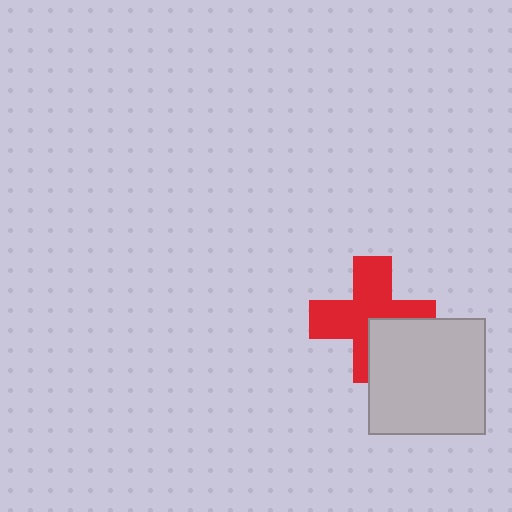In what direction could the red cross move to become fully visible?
The red cross could move toward the upper-left. That would shift it out from behind the light gray rectangle entirely.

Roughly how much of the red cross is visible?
Most of it is visible (roughly 70%).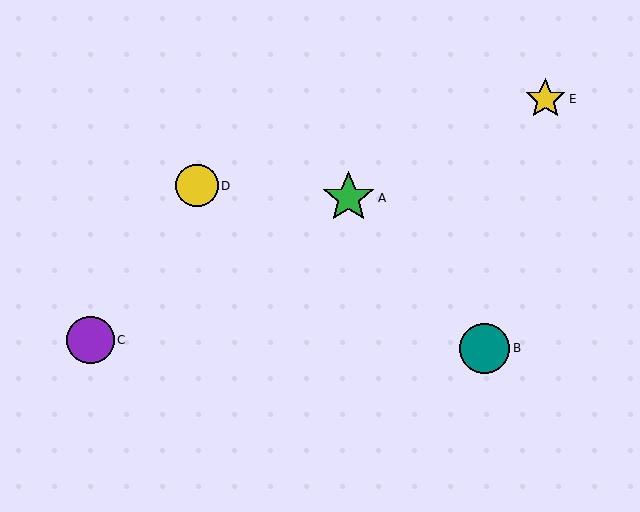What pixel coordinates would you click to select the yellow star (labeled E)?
Click at (545, 99) to select the yellow star E.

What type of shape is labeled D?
Shape D is a yellow circle.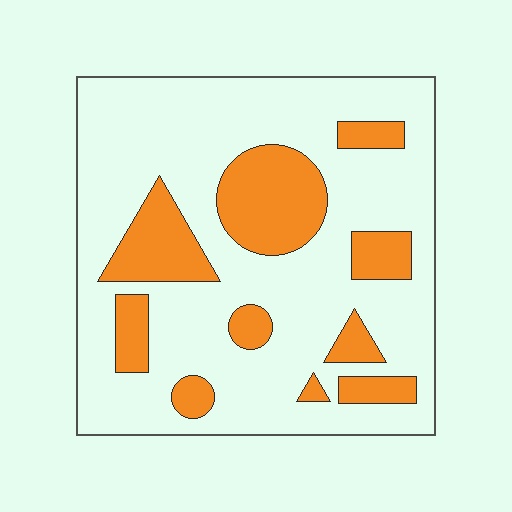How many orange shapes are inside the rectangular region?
10.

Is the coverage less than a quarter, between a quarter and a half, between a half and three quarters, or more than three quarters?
Less than a quarter.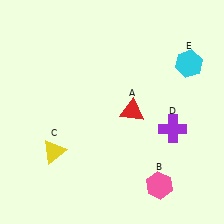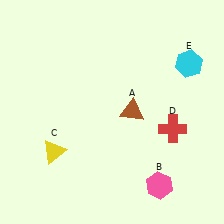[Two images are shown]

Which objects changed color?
A changed from red to brown. D changed from purple to red.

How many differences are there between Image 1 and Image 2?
There are 2 differences between the two images.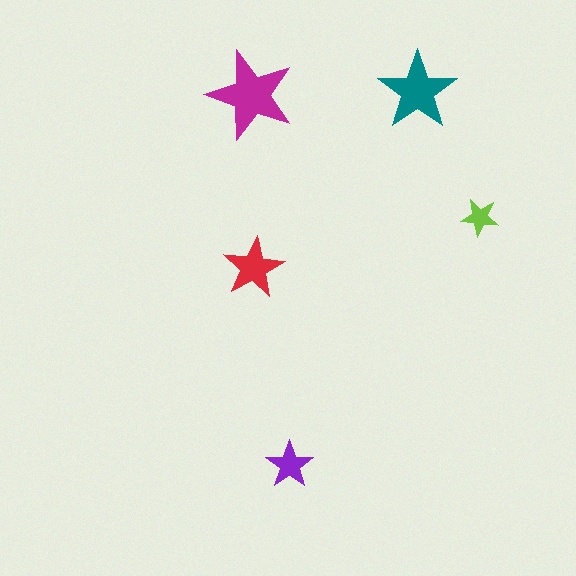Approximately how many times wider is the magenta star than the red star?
About 1.5 times wider.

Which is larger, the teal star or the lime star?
The teal one.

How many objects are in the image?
There are 5 objects in the image.